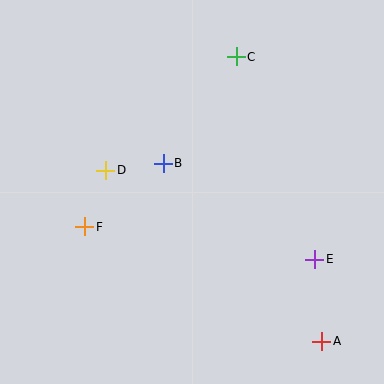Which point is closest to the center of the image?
Point B at (163, 164) is closest to the center.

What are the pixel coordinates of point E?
Point E is at (315, 259).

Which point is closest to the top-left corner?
Point D is closest to the top-left corner.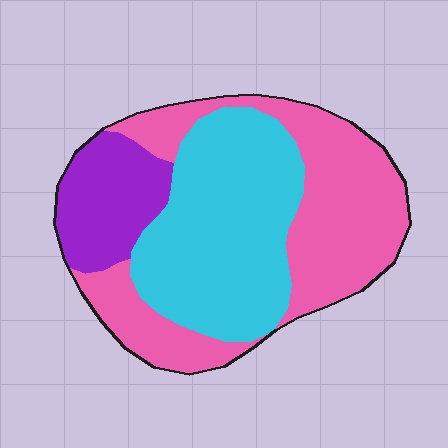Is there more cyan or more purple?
Cyan.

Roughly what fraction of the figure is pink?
Pink takes up about two fifths (2/5) of the figure.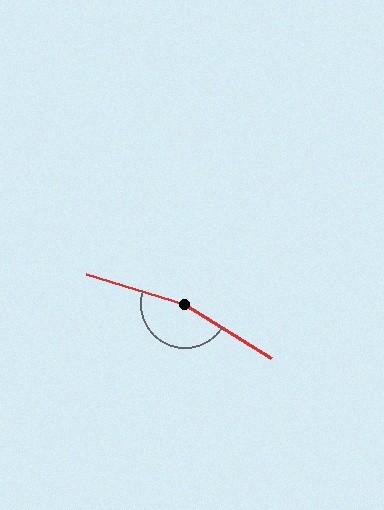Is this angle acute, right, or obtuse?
It is obtuse.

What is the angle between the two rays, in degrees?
Approximately 165 degrees.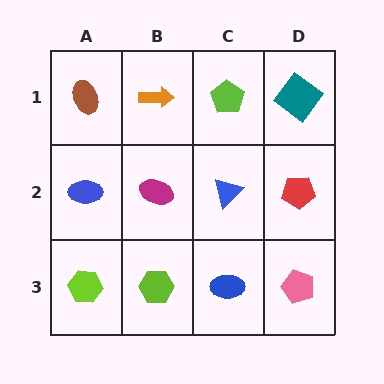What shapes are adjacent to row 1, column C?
A blue triangle (row 2, column C), an orange arrow (row 1, column B), a teal diamond (row 1, column D).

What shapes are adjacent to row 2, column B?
An orange arrow (row 1, column B), a lime hexagon (row 3, column B), a blue ellipse (row 2, column A), a blue triangle (row 2, column C).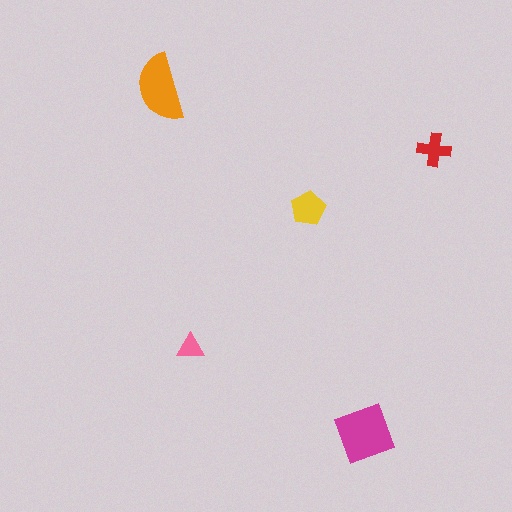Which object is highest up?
The orange semicircle is topmost.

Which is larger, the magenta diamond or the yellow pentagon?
The magenta diamond.